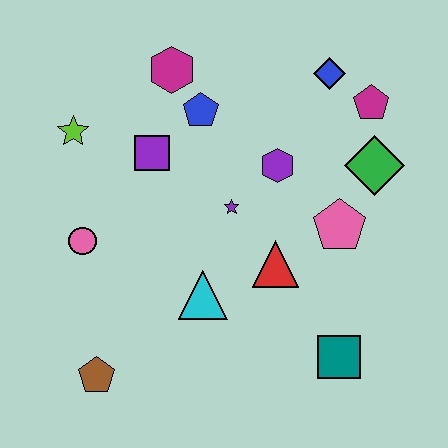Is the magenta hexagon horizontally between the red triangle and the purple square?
Yes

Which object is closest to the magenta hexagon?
The blue pentagon is closest to the magenta hexagon.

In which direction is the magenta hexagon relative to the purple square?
The magenta hexagon is above the purple square.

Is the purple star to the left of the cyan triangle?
No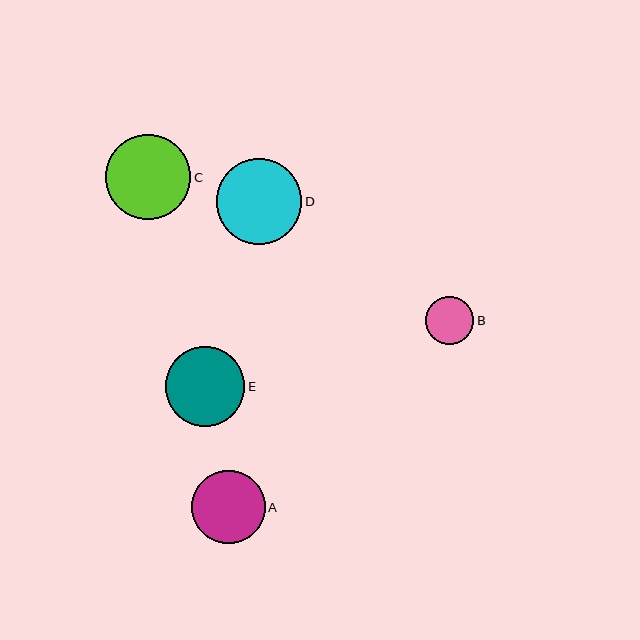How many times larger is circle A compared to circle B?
Circle A is approximately 1.5 times the size of circle B.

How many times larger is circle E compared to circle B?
Circle E is approximately 1.6 times the size of circle B.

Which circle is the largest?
Circle D is the largest with a size of approximately 86 pixels.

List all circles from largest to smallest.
From largest to smallest: D, C, E, A, B.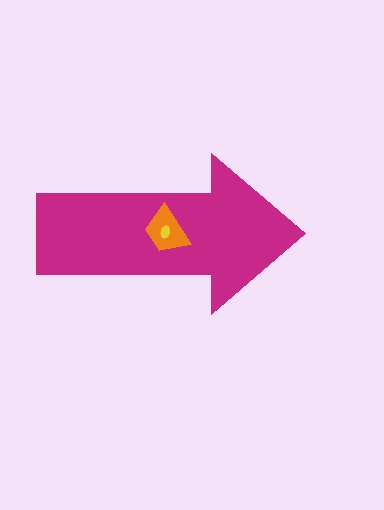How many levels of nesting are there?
3.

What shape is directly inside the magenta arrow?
The orange trapezoid.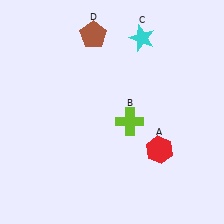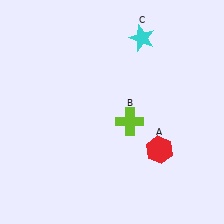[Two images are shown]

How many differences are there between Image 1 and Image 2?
There is 1 difference between the two images.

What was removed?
The brown pentagon (D) was removed in Image 2.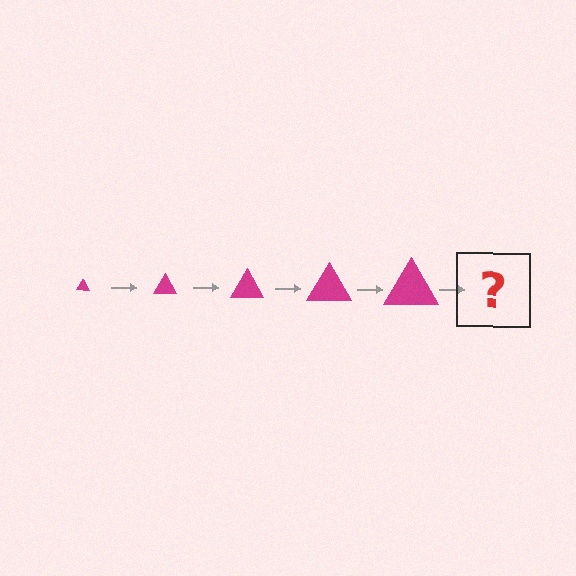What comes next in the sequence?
The next element should be a magenta triangle, larger than the previous one.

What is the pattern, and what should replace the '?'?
The pattern is that the triangle gets progressively larger each step. The '?' should be a magenta triangle, larger than the previous one.